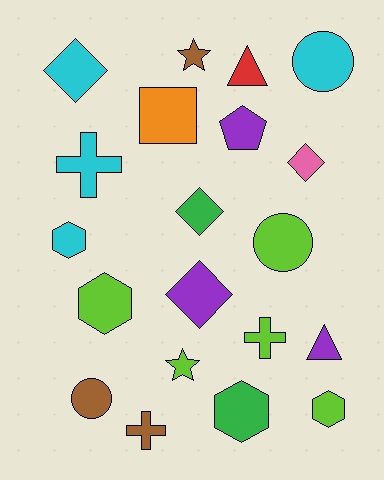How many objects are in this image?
There are 20 objects.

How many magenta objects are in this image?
There are no magenta objects.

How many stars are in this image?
There are 2 stars.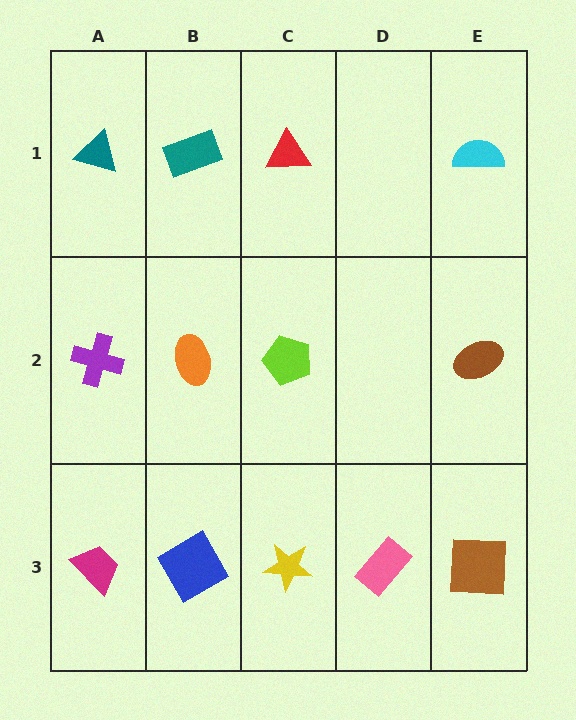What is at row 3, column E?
A brown square.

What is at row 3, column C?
A yellow star.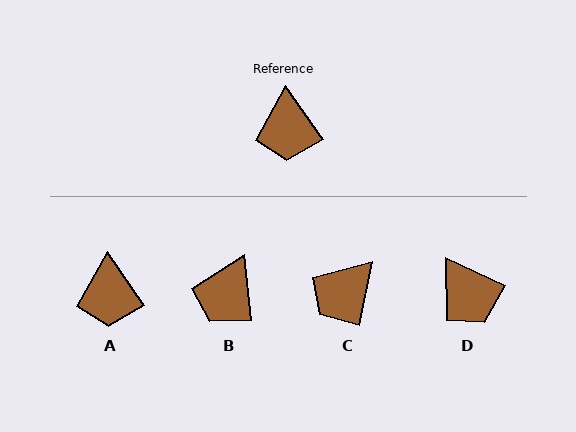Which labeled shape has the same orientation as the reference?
A.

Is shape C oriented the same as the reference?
No, it is off by about 46 degrees.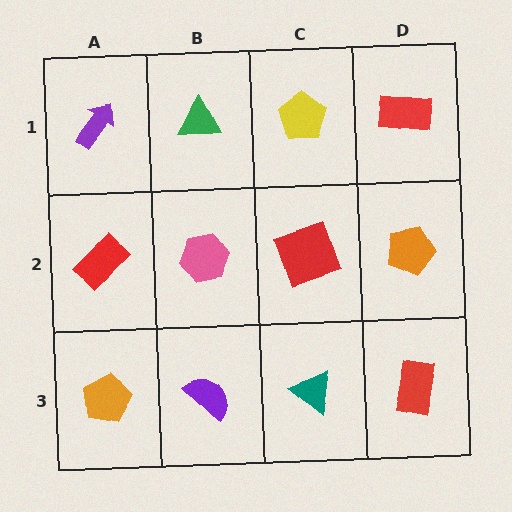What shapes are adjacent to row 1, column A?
A red rectangle (row 2, column A), a green triangle (row 1, column B).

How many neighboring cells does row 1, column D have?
2.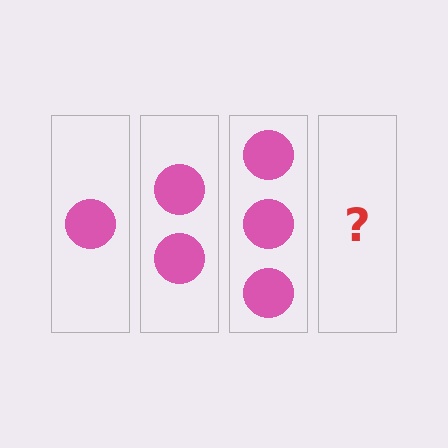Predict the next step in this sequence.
The next step is 4 circles.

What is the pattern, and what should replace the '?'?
The pattern is that each step adds one more circle. The '?' should be 4 circles.